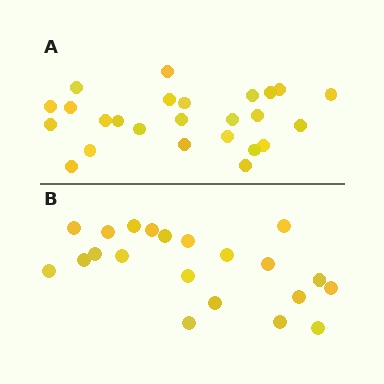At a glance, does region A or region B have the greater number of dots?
Region A (the top region) has more dots.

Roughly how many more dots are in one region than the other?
Region A has about 4 more dots than region B.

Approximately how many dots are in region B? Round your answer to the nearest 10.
About 20 dots. (The exact count is 21, which rounds to 20.)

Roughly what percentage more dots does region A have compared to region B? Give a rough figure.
About 20% more.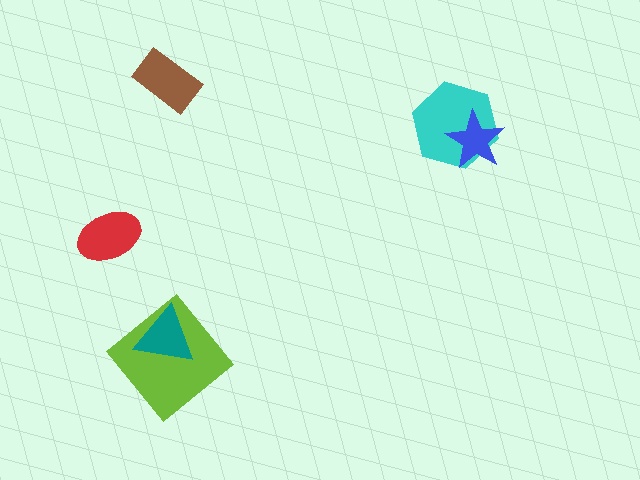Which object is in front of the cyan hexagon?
The blue star is in front of the cyan hexagon.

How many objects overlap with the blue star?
1 object overlaps with the blue star.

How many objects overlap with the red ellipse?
0 objects overlap with the red ellipse.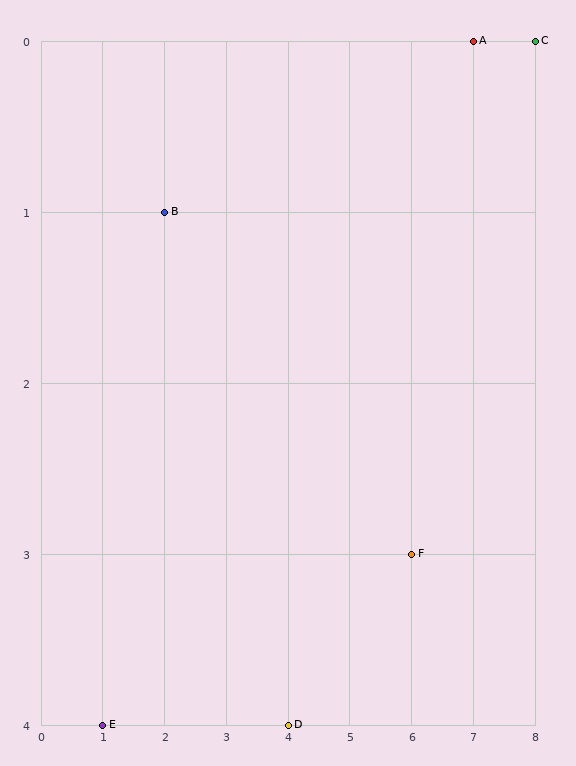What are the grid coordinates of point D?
Point D is at grid coordinates (4, 4).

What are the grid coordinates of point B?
Point B is at grid coordinates (2, 1).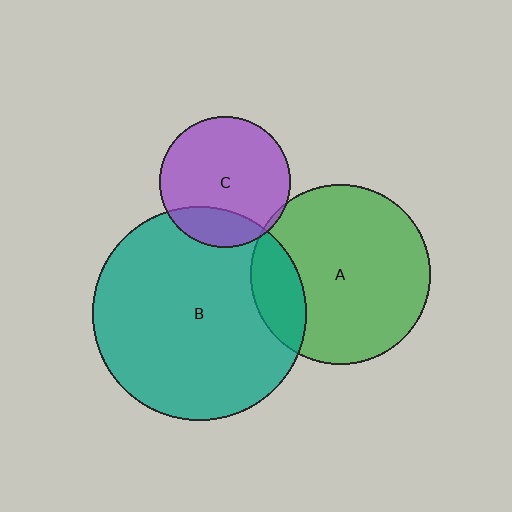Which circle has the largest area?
Circle B (teal).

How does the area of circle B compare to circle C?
Approximately 2.7 times.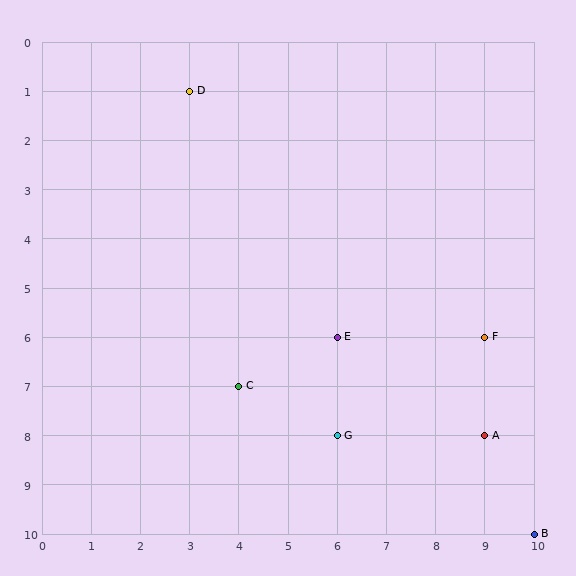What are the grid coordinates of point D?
Point D is at grid coordinates (3, 1).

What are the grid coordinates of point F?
Point F is at grid coordinates (9, 6).